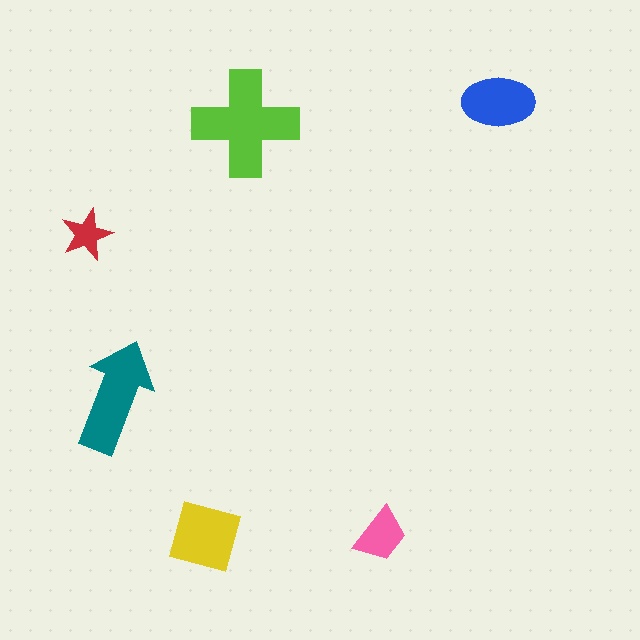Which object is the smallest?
The red star.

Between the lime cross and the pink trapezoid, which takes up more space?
The lime cross.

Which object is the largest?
The lime cross.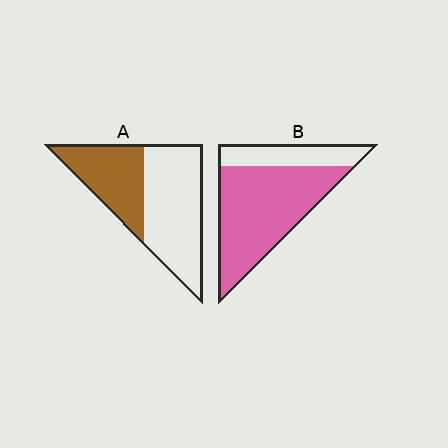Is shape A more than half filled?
No.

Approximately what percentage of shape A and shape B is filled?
A is approximately 40% and B is approximately 75%.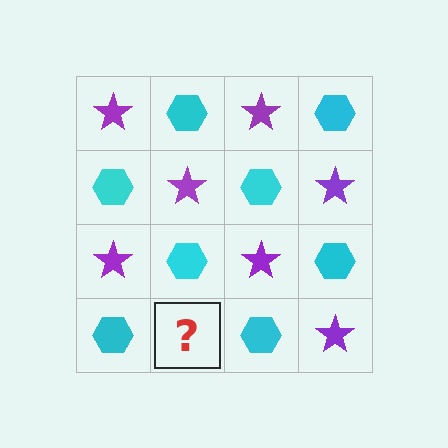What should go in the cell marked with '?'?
The missing cell should contain a purple star.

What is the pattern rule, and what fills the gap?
The rule is that it alternates purple star and cyan hexagon in a checkerboard pattern. The gap should be filled with a purple star.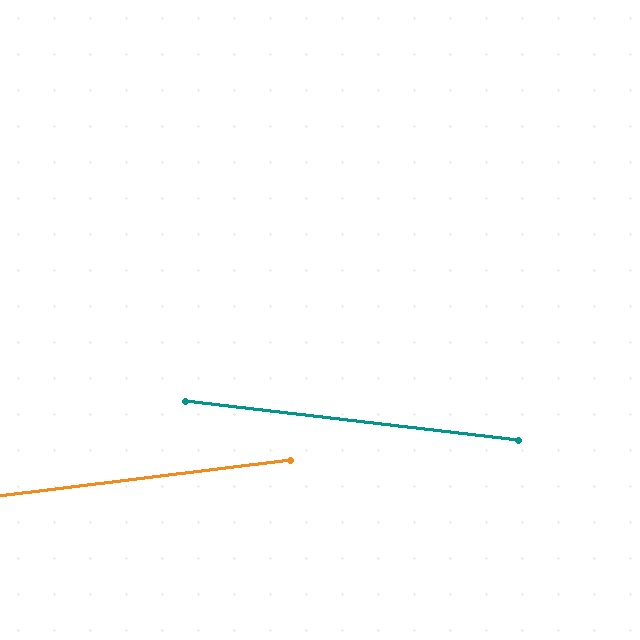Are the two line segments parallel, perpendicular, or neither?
Neither parallel nor perpendicular — they differ by about 14°.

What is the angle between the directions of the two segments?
Approximately 14 degrees.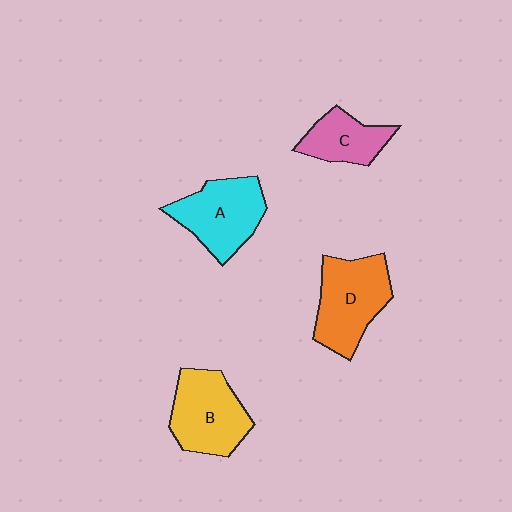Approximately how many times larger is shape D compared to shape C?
Approximately 1.6 times.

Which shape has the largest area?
Shape D (orange).